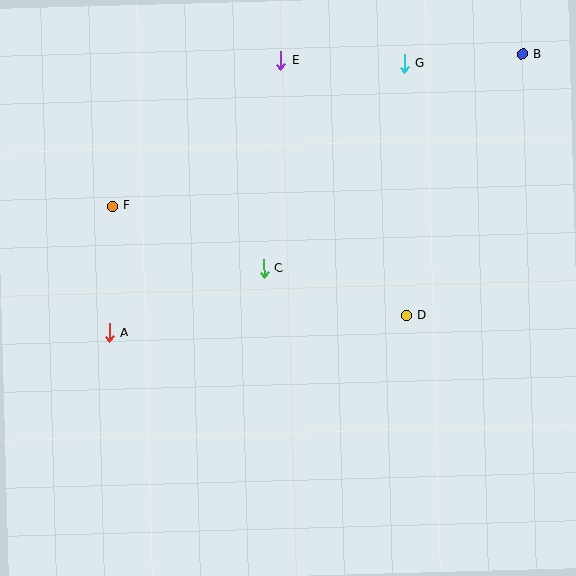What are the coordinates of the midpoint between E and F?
The midpoint between E and F is at (196, 133).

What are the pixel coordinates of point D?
Point D is at (406, 315).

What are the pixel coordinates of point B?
Point B is at (522, 54).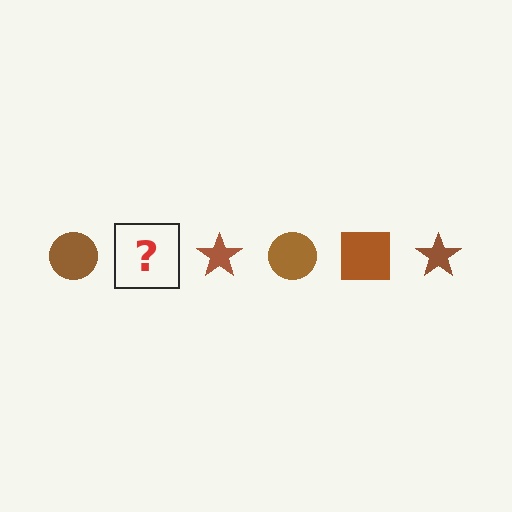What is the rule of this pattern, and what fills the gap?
The rule is that the pattern cycles through circle, square, star shapes in brown. The gap should be filled with a brown square.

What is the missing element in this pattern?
The missing element is a brown square.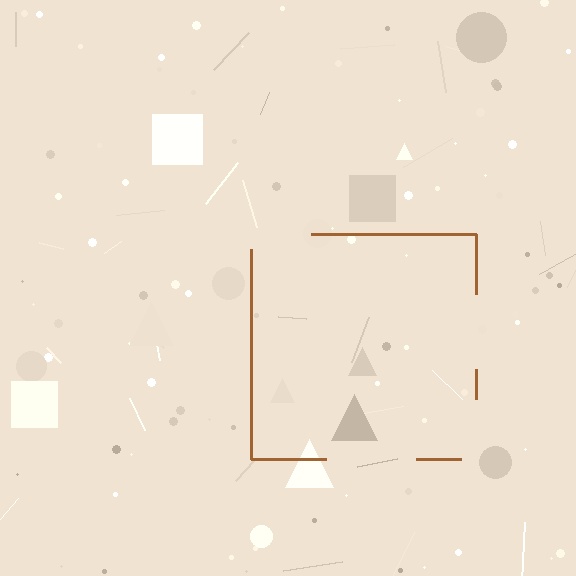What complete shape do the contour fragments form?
The contour fragments form a square.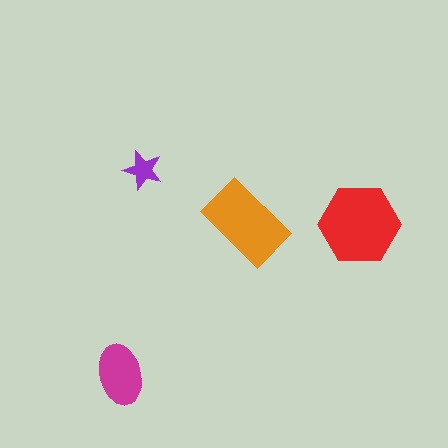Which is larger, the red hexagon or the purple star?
The red hexagon.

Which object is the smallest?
The purple star.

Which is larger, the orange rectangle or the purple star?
The orange rectangle.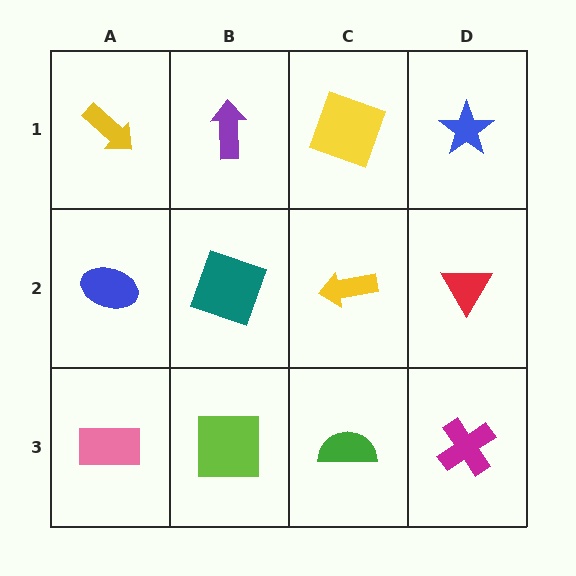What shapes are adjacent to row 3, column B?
A teal square (row 2, column B), a pink rectangle (row 3, column A), a green semicircle (row 3, column C).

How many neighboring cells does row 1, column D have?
2.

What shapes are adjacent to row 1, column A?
A blue ellipse (row 2, column A), a purple arrow (row 1, column B).